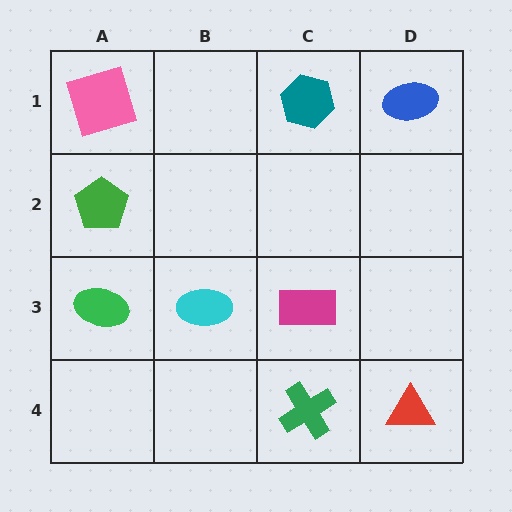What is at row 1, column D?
A blue ellipse.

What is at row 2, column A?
A green pentagon.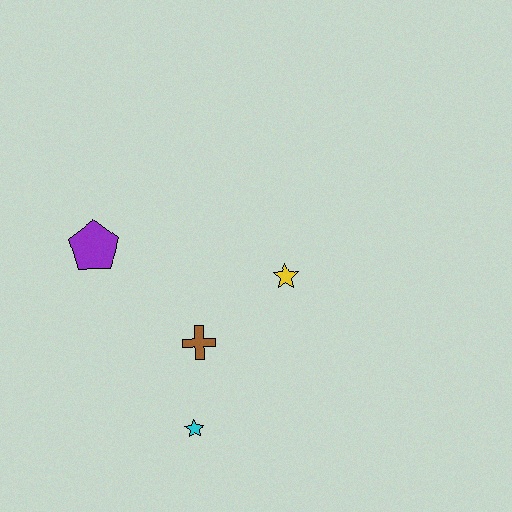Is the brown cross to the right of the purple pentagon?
Yes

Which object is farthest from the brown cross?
The purple pentagon is farthest from the brown cross.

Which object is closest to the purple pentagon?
The brown cross is closest to the purple pentagon.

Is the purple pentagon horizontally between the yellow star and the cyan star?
No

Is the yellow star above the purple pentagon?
No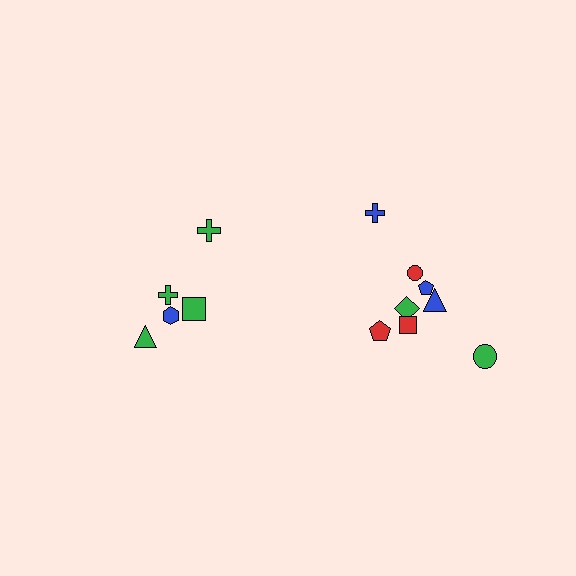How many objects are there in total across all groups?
There are 13 objects.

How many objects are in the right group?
There are 8 objects.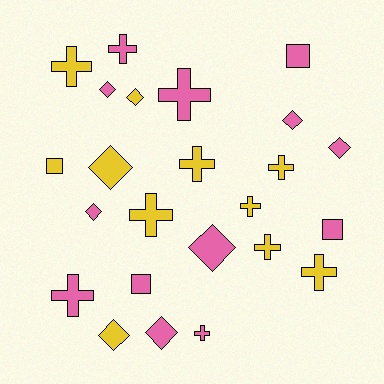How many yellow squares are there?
There is 1 yellow square.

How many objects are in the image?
There are 24 objects.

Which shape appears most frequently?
Cross, with 11 objects.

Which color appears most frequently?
Pink, with 13 objects.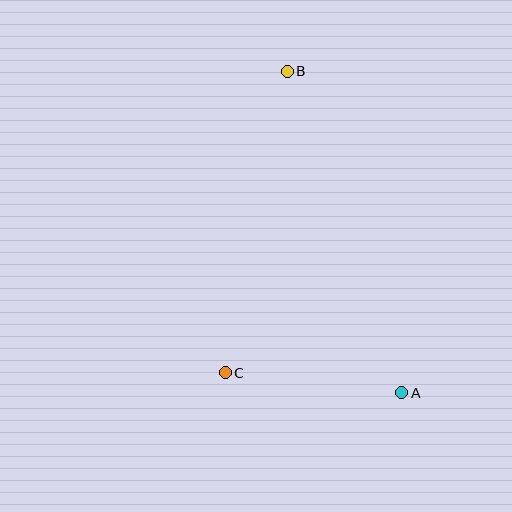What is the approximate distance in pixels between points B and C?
The distance between B and C is approximately 308 pixels.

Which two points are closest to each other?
Points A and C are closest to each other.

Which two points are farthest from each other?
Points A and B are farthest from each other.